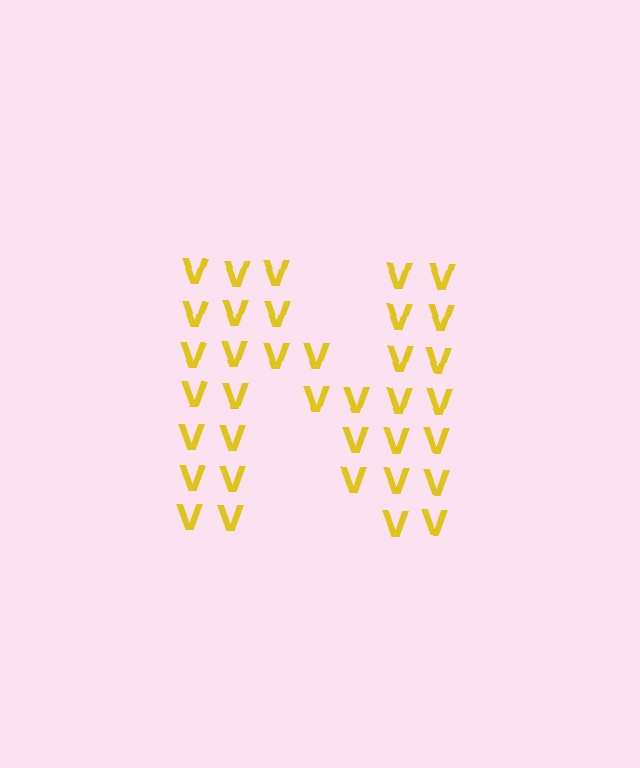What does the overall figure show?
The overall figure shows the letter N.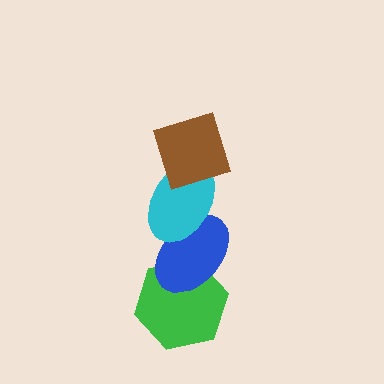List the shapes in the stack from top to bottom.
From top to bottom: the brown diamond, the cyan ellipse, the blue ellipse, the green hexagon.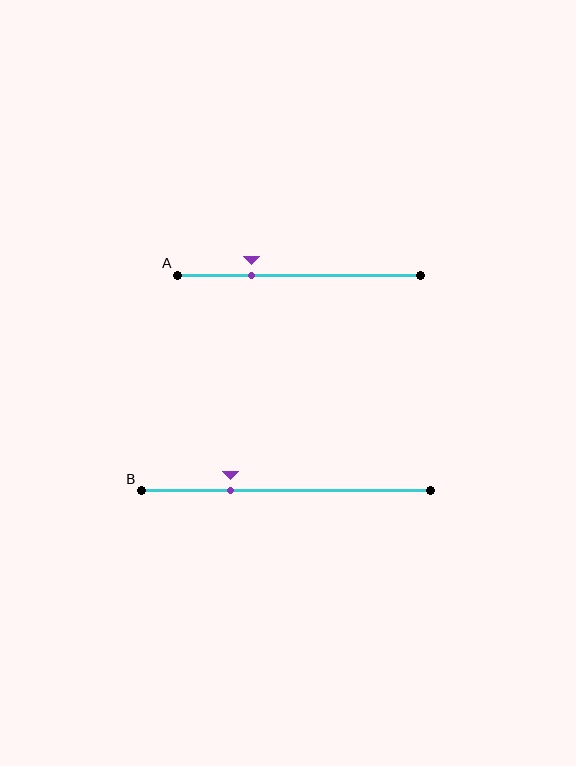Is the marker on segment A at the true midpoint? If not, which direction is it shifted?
No, the marker on segment A is shifted to the left by about 19% of the segment length.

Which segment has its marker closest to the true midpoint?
Segment B has its marker closest to the true midpoint.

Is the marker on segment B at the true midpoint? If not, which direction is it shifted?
No, the marker on segment B is shifted to the left by about 19% of the segment length.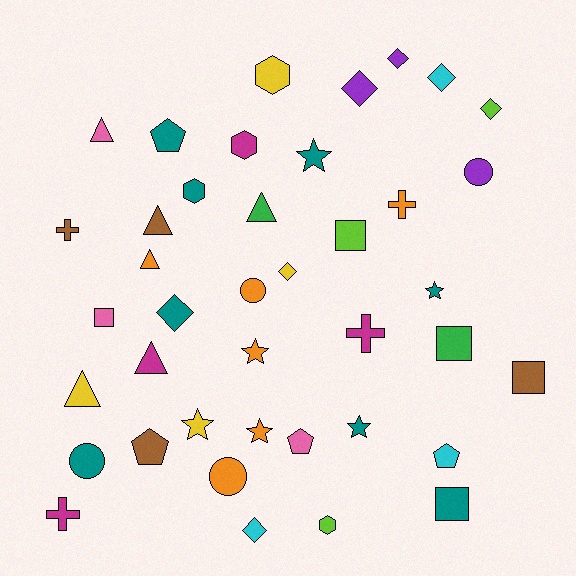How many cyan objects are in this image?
There are 3 cyan objects.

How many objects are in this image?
There are 40 objects.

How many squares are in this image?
There are 5 squares.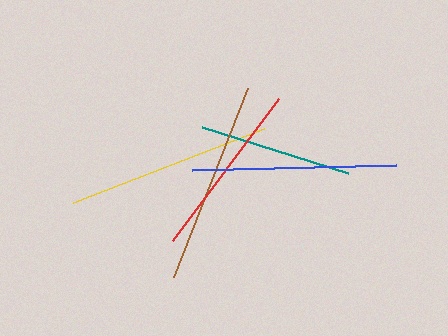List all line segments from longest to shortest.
From longest to shortest: blue, yellow, brown, red, teal.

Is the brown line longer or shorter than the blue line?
The blue line is longer than the brown line.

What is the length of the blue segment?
The blue segment is approximately 205 pixels long.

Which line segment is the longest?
The blue line is the longest at approximately 205 pixels.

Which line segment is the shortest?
The teal line is the shortest at approximately 153 pixels.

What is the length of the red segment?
The red segment is approximately 177 pixels long.